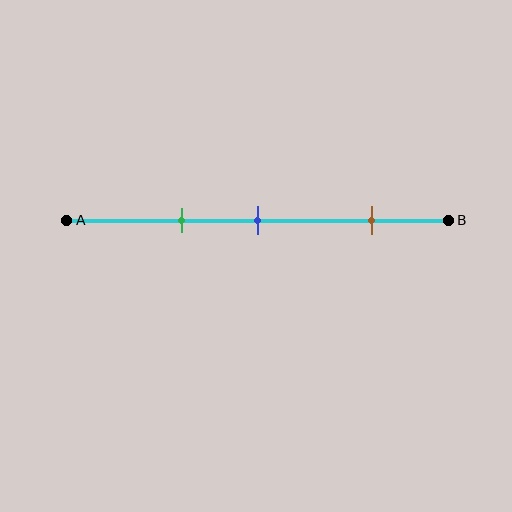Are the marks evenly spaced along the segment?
No, the marks are not evenly spaced.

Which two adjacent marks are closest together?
The green and blue marks are the closest adjacent pair.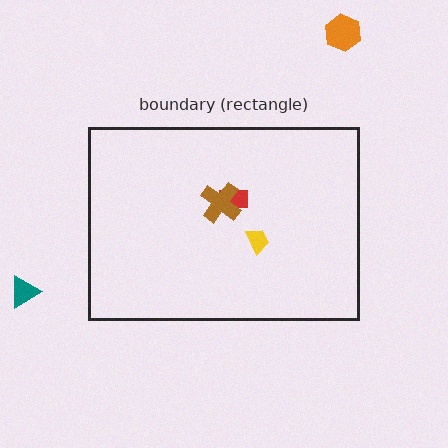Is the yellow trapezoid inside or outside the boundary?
Inside.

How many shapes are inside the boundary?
3 inside, 2 outside.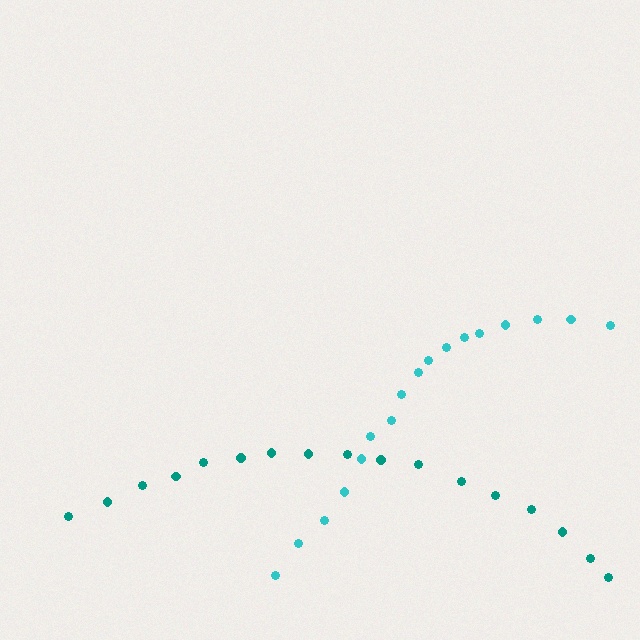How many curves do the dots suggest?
There are 2 distinct paths.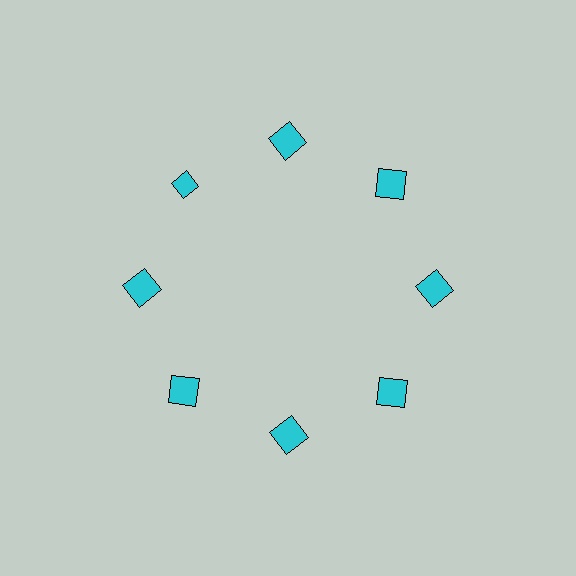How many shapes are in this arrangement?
There are 8 shapes arranged in a ring pattern.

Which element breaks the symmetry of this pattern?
The cyan diamond at roughly the 10 o'clock position breaks the symmetry. All other shapes are cyan squares.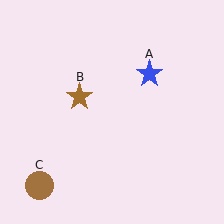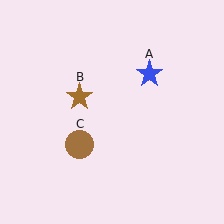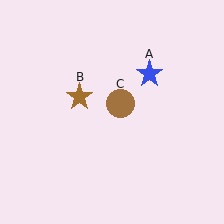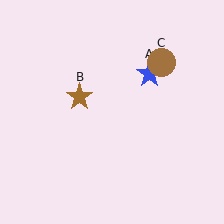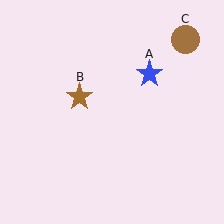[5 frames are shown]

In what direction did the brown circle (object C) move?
The brown circle (object C) moved up and to the right.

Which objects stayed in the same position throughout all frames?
Blue star (object A) and brown star (object B) remained stationary.